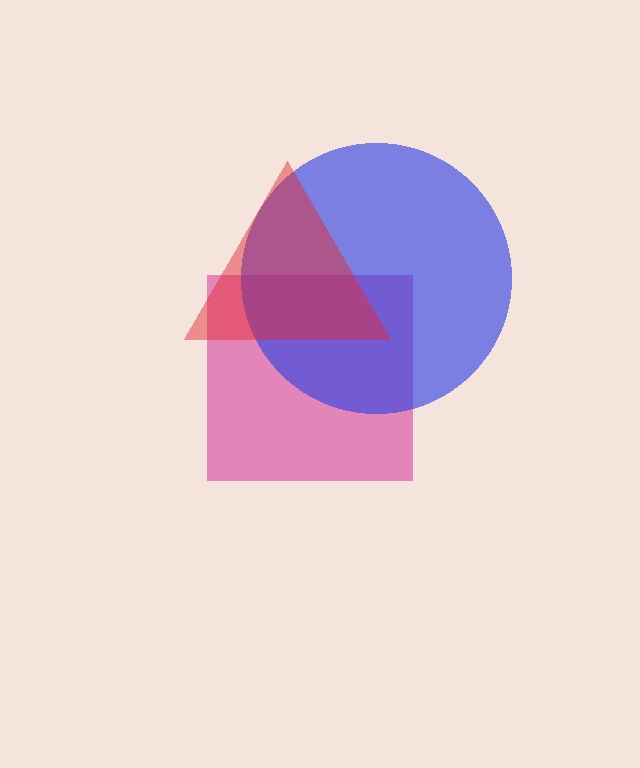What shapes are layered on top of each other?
The layered shapes are: a magenta square, a blue circle, a red triangle.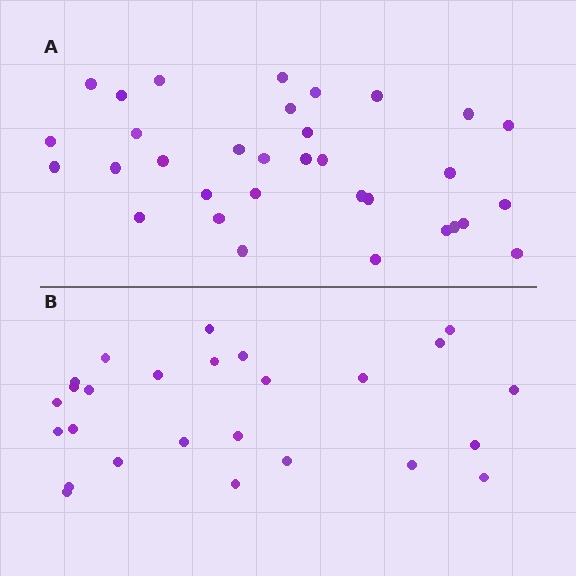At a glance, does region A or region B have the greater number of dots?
Region A (the top region) has more dots.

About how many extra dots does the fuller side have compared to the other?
Region A has roughly 8 or so more dots than region B.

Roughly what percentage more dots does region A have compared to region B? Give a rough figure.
About 25% more.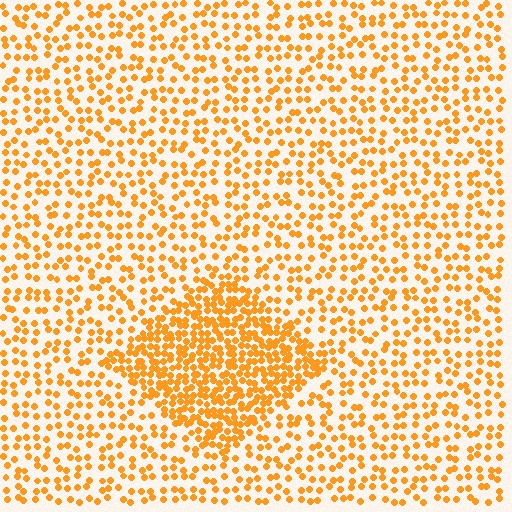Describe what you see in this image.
The image contains small orange elements arranged at two different densities. A diamond-shaped region is visible where the elements are more densely packed than the surrounding area.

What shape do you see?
I see a diamond.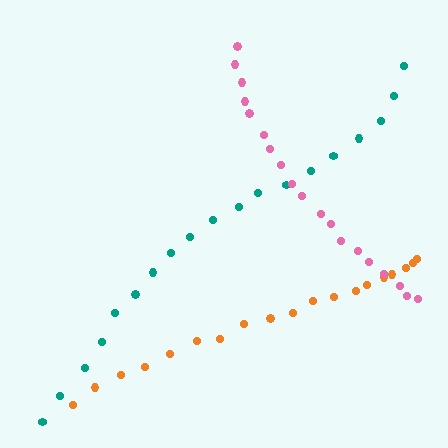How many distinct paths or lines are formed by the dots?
There are 3 distinct paths.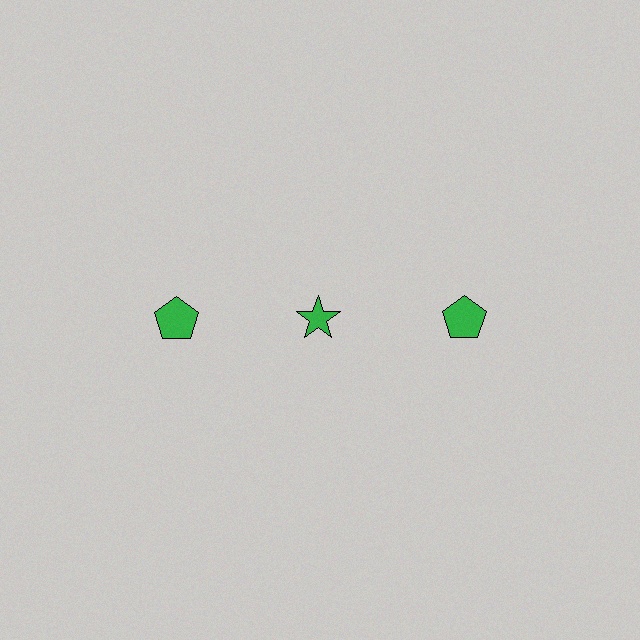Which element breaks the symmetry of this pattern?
The green star in the top row, second from left column breaks the symmetry. All other shapes are green pentagons.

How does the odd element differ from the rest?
It has a different shape: star instead of pentagon.